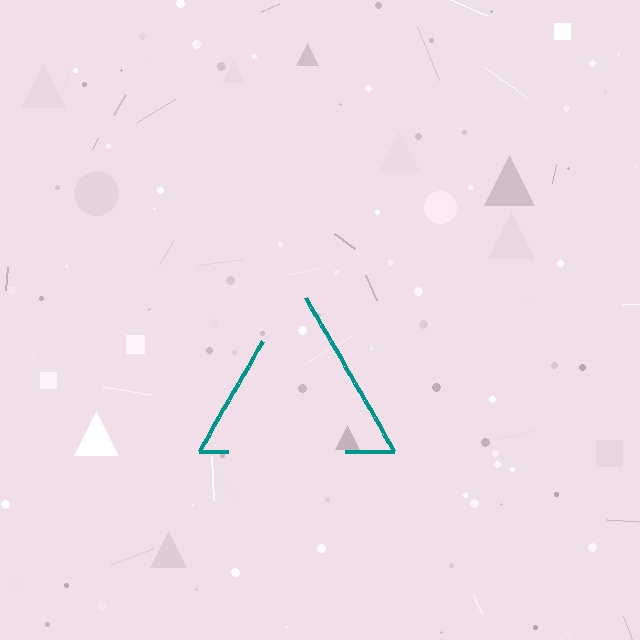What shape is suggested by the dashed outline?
The dashed outline suggests a triangle.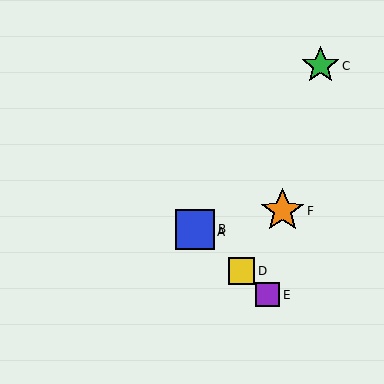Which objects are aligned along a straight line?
Objects A, B, D, E are aligned along a straight line.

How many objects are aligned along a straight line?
4 objects (A, B, D, E) are aligned along a straight line.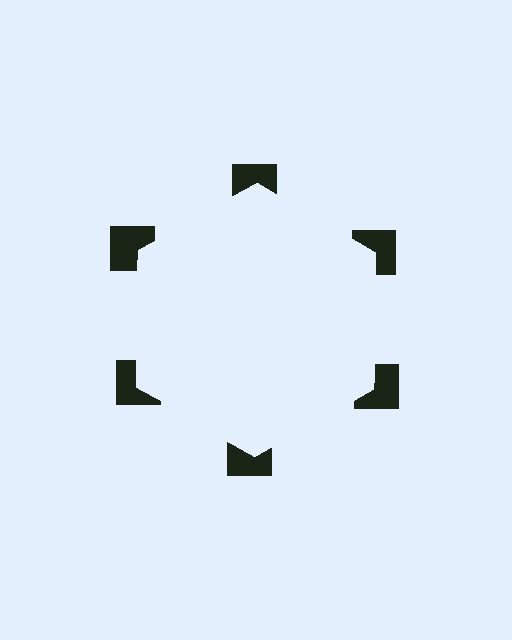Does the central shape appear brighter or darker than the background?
It typically appears slightly brighter than the background, even though no actual brightness change is drawn.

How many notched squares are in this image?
There are 6 — one at each vertex of the illusory hexagon.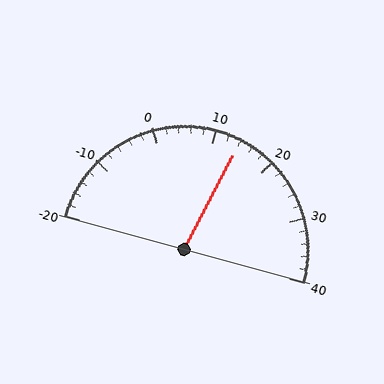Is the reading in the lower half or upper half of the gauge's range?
The reading is in the upper half of the range (-20 to 40).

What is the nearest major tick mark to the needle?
The nearest major tick mark is 10.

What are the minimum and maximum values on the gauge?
The gauge ranges from -20 to 40.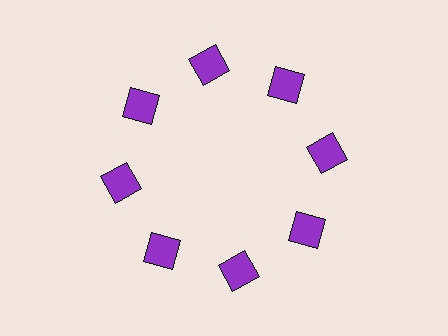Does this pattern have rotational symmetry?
Yes, this pattern has 8-fold rotational symmetry. It looks the same after rotating 45 degrees around the center.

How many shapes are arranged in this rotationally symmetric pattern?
There are 8 shapes, arranged in 8 groups of 1.